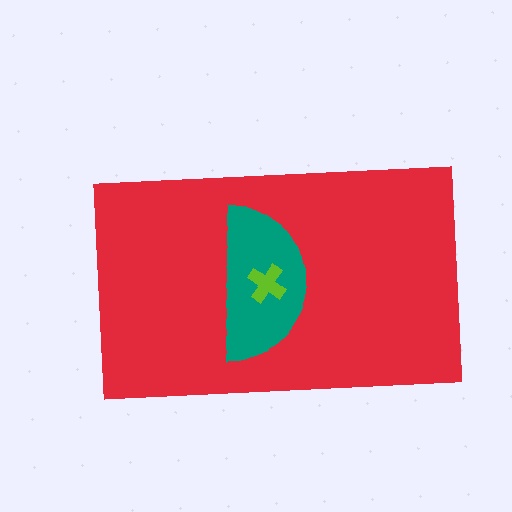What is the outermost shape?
The red rectangle.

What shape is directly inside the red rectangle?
The teal semicircle.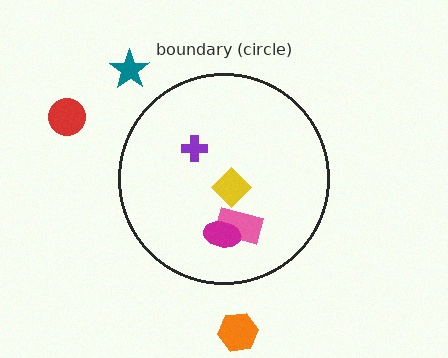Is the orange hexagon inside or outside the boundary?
Outside.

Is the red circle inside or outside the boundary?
Outside.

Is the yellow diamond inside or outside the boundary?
Inside.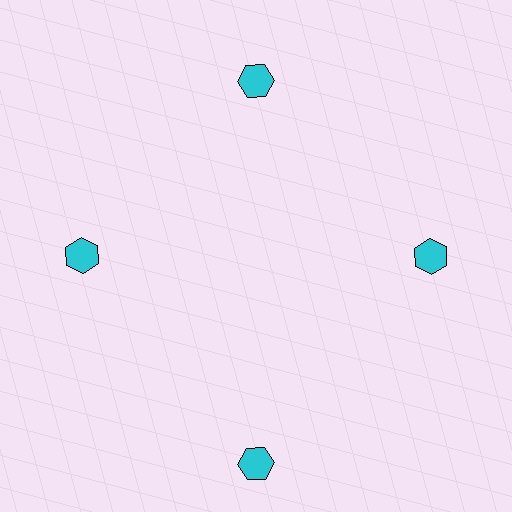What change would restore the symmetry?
The symmetry would be restored by moving it inward, back onto the ring so that all 4 hexagons sit at equal angles and equal distance from the center.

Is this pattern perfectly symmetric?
No. The 4 cyan hexagons are arranged in a ring, but one element near the 6 o'clock position is pushed outward from the center, breaking the 4-fold rotational symmetry.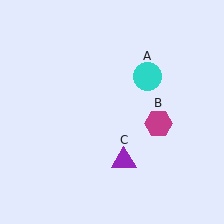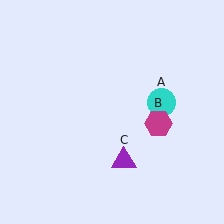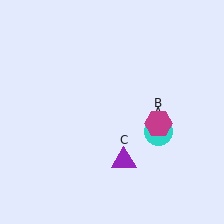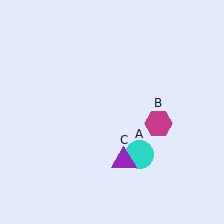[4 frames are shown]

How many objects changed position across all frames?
1 object changed position: cyan circle (object A).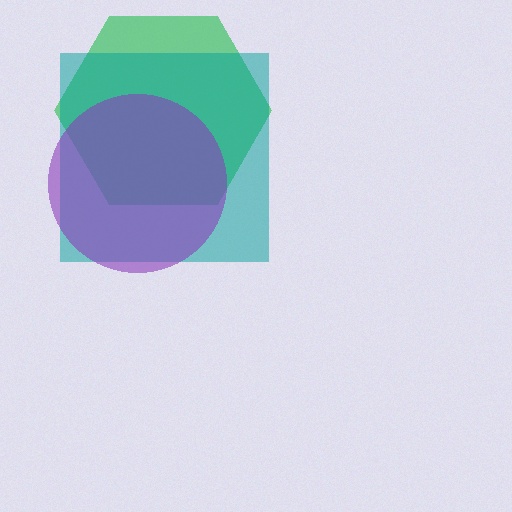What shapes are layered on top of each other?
The layered shapes are: a green hexagon, a teal square, a purple circle.